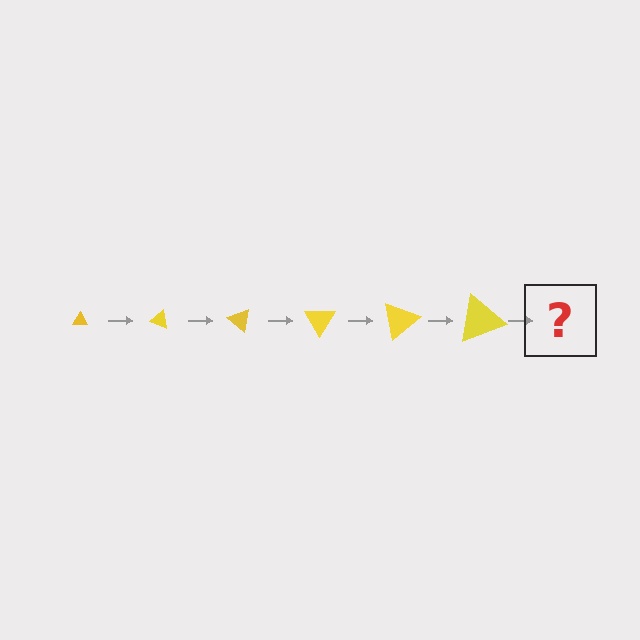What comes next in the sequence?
The next element should be a triangle, larger than the previous one and rotated 120 degrees from the start.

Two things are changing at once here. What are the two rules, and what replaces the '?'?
The two rules are that the triangle grows larger each step and it rotates 20 degrees each step. The '?' should be a triangle, larger than the previous one and rotated 120 degrees from the start.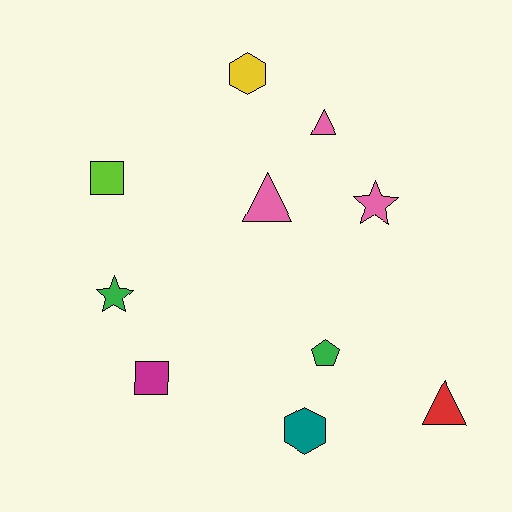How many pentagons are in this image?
There is 1 pentagon.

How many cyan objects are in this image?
There are no cyan objects.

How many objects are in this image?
There are 10 objects.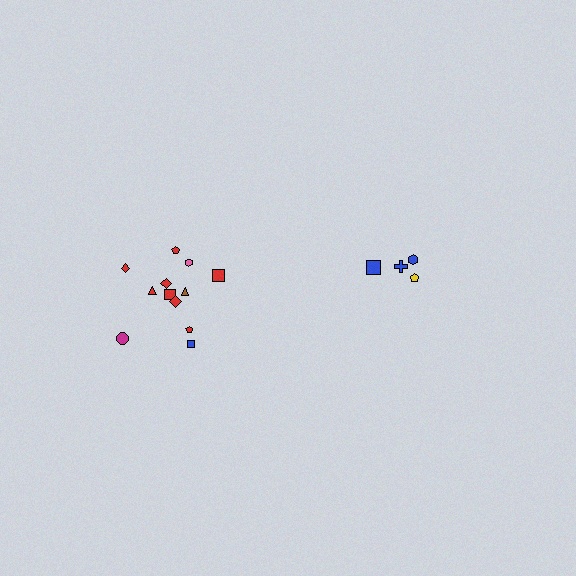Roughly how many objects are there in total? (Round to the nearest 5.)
Roughly 15 objects in total.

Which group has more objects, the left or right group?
The left group.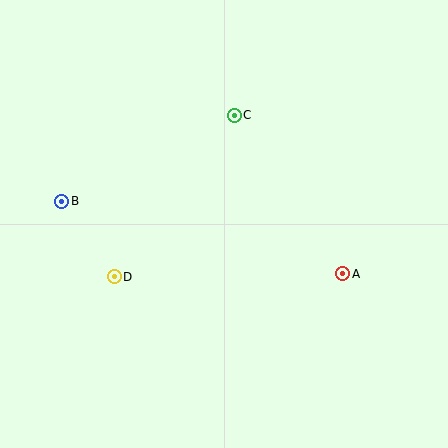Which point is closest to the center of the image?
Point C at (234, 115) is closest to the center.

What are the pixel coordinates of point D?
Point D is at (114, 277).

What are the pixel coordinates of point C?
Point C is at (234, 115).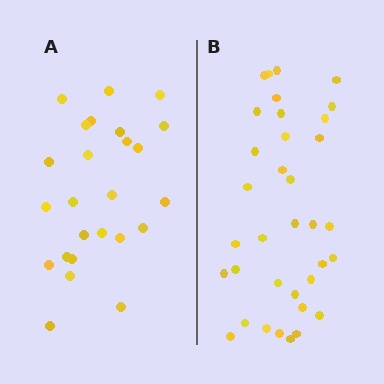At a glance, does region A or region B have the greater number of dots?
Region B (the right region) has more dots.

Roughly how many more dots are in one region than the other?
Region B has roughly 10 or so more dots than region A.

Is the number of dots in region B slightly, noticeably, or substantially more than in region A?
Region B has noticeably more, but not dramatically so. The ratio is roughly 1.4 to 1.